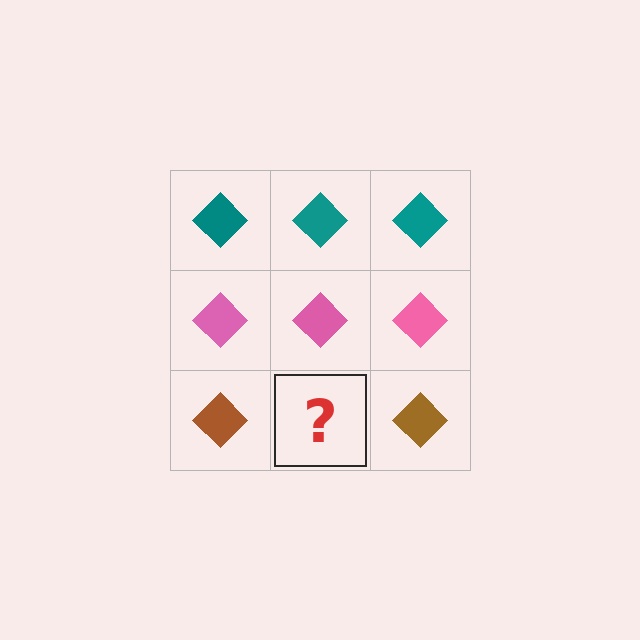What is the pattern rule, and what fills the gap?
The rule is that each row has a consistent color. The gap should be filled with a brown diamond.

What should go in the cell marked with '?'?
The missing cell should contain a brown diamond.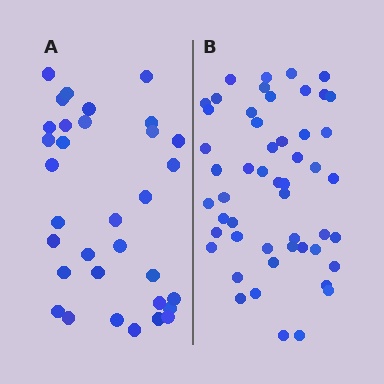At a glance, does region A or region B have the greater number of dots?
Region B (the right region) has more dots.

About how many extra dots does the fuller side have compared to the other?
Region B has approximately 20 more dots than region A.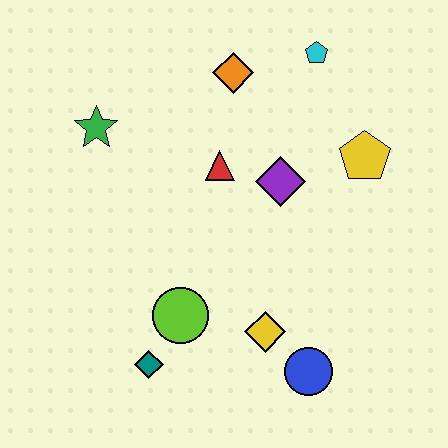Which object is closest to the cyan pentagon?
The orange diamond is closest to the cyan pentagon.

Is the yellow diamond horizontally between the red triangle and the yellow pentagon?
Yes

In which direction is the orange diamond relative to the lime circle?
The orange diamond is above the lime circle.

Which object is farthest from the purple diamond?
The teal diamond is farthest from the purple diamond.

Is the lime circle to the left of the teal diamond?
No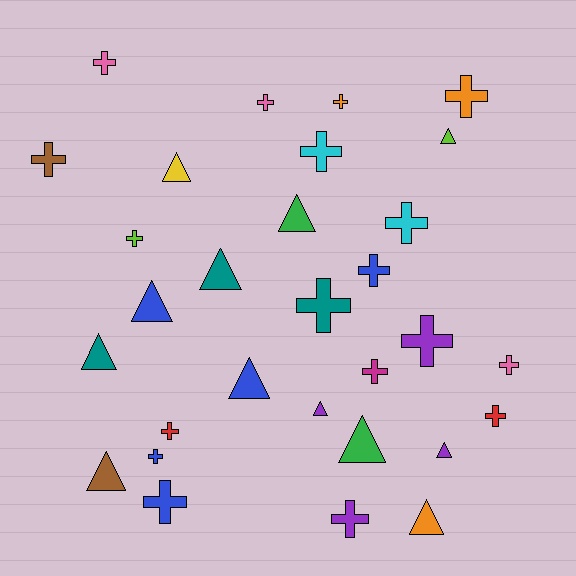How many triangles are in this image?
There are 12 triangles.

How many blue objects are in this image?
There are 5 blue objects.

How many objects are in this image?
There are 30 objects.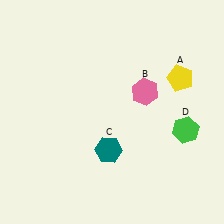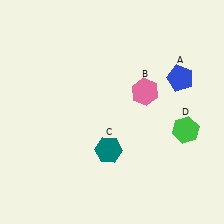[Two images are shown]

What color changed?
The pentagon (A) changed from yellow in Image 1 to blue in Image 2.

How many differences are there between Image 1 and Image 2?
There is 1 difference between the two images.